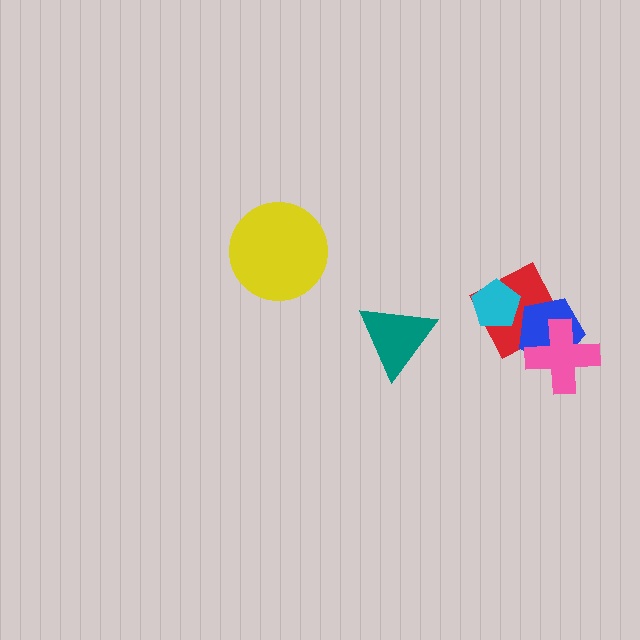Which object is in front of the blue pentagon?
The pink cross is in front of the blue pentagon.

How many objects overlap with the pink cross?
2 objects overlap with the pink cross.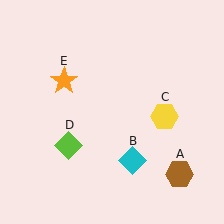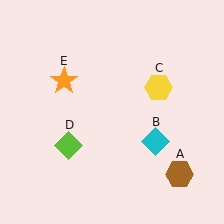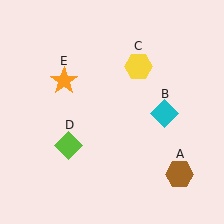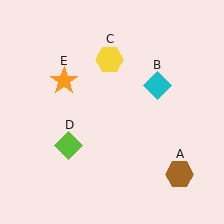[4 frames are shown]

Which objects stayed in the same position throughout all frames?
Brown hexagon (object A) and lime diamond (object D) and orange star (object E) remained stationary.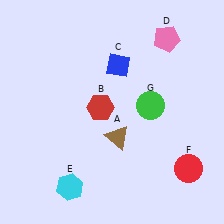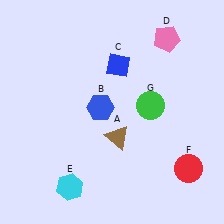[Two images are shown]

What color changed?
The hexagon (B) changed from red in Image 1 to blue in Image 2.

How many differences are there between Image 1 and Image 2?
There is 1 difference between the two images.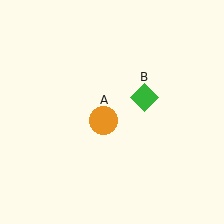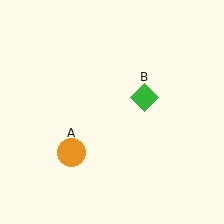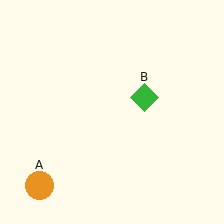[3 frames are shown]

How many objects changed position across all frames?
1 object changed position: orange circle (object A).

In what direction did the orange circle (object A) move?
The orange circle (object A) moved down and to the left.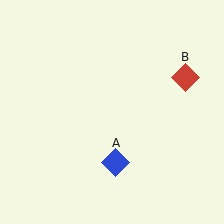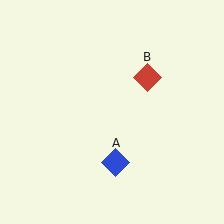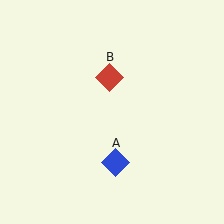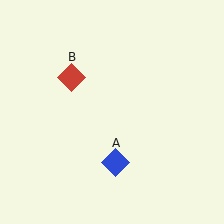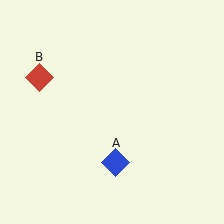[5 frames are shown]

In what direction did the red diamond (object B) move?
The red diamond (object B) moved left.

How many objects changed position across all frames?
1 object changed position: red diamond (object B).